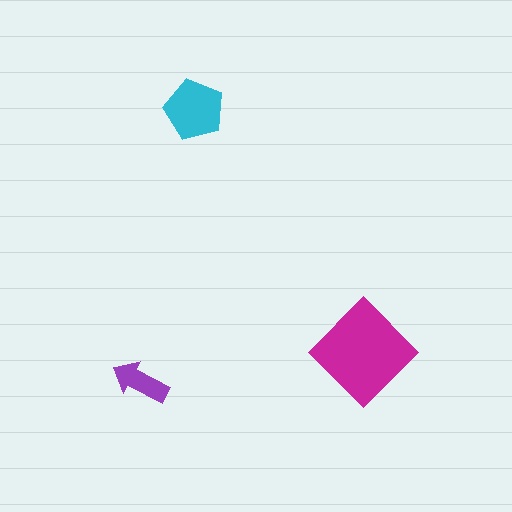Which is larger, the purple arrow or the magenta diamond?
The magenta diamond.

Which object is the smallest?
The purple arrow.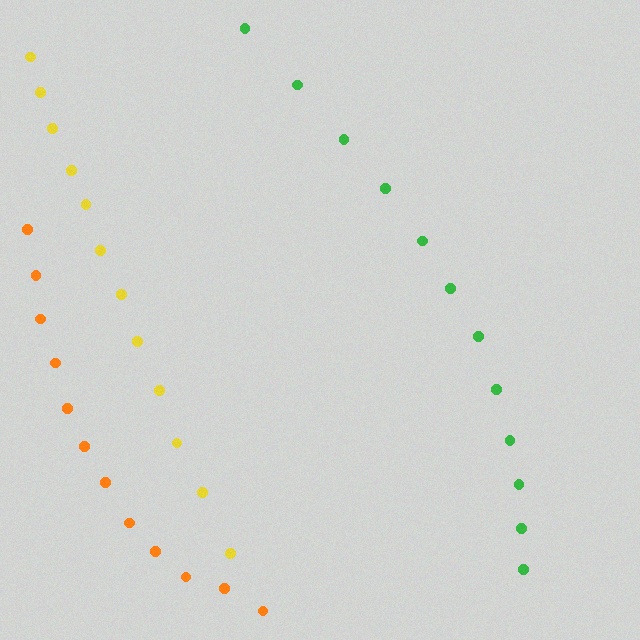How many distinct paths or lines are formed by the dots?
There are 3 distinct paths.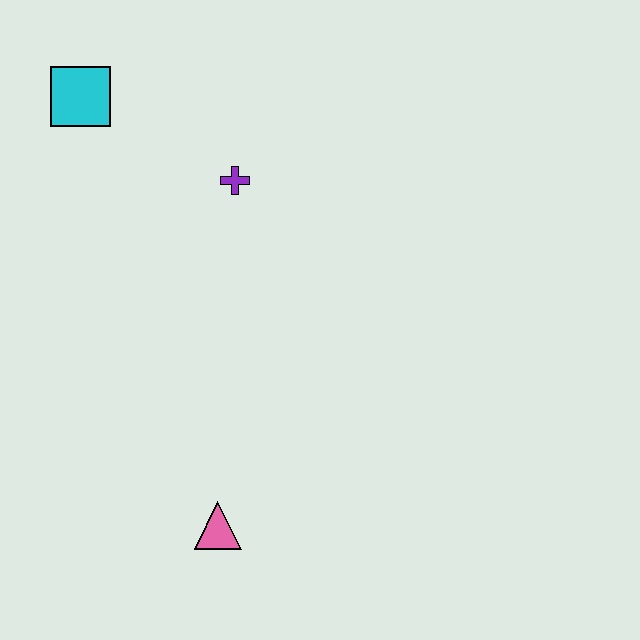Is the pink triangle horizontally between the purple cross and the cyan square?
Yes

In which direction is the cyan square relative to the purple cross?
The cyan square is to the left of the purple cross.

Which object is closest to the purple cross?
The cyan square is closest to the purple cross.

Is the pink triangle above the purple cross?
No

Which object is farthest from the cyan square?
The pink triangle is farthest from the cyan square.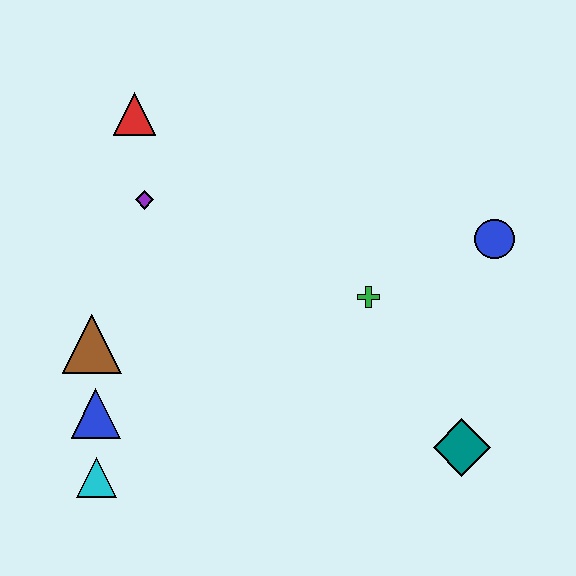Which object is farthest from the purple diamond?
The teal diamond is farthest from the purple diamond.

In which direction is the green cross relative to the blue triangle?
The green cross is to the right of the blue triangle.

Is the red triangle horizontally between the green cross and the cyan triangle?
Yes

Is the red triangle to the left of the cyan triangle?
No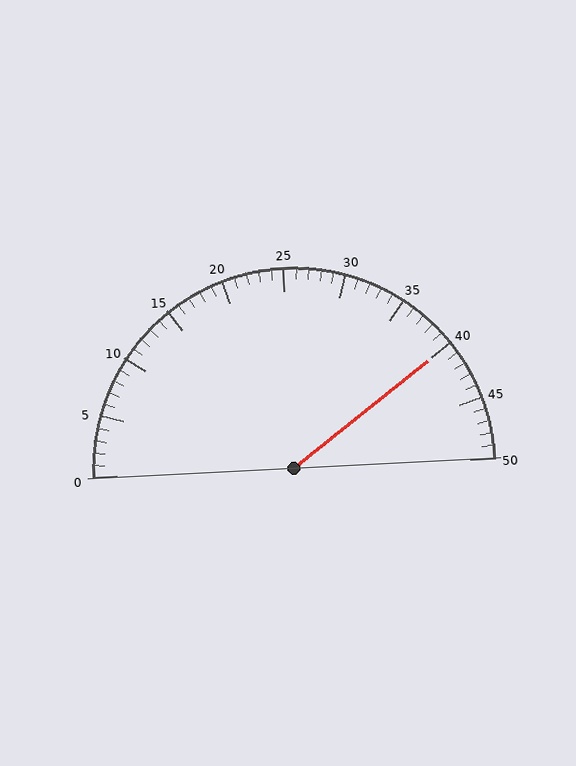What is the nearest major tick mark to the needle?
The nearest major tick mark is 40.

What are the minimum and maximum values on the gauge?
The gauge ranges from 0 to 50.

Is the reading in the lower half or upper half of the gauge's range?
The reading is in the upper half of the range (0 to 50).